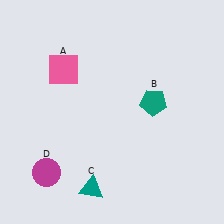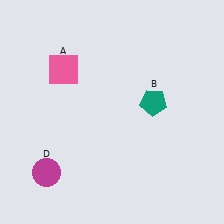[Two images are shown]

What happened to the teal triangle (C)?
The teal triangle (C) was removed in Image 2. It was in the bottom-left area of Image 1.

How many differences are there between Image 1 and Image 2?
There is 1 difference between the two images.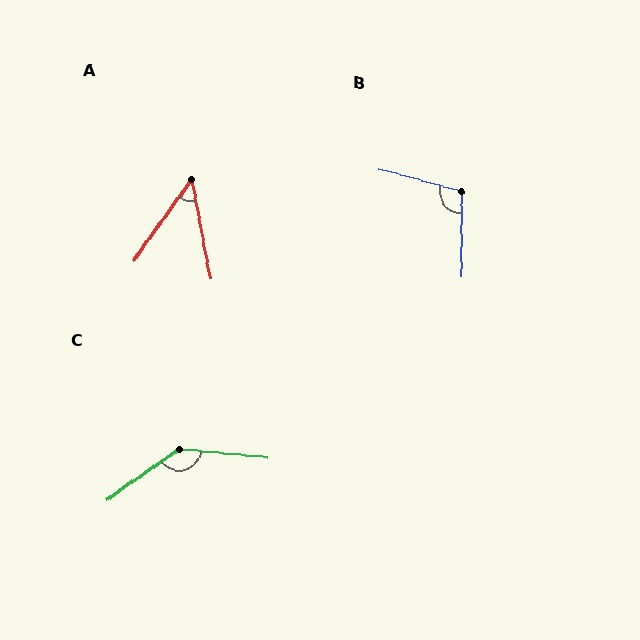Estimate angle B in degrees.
Approximately 105 degrees.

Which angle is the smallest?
A, at approximately 46 degrees.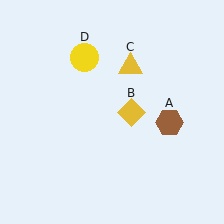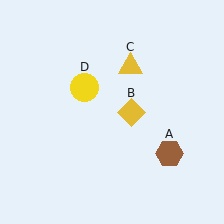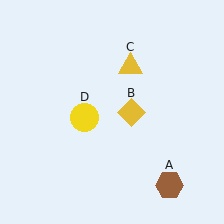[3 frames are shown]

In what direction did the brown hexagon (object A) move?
The brown hexagon (object A) moved down.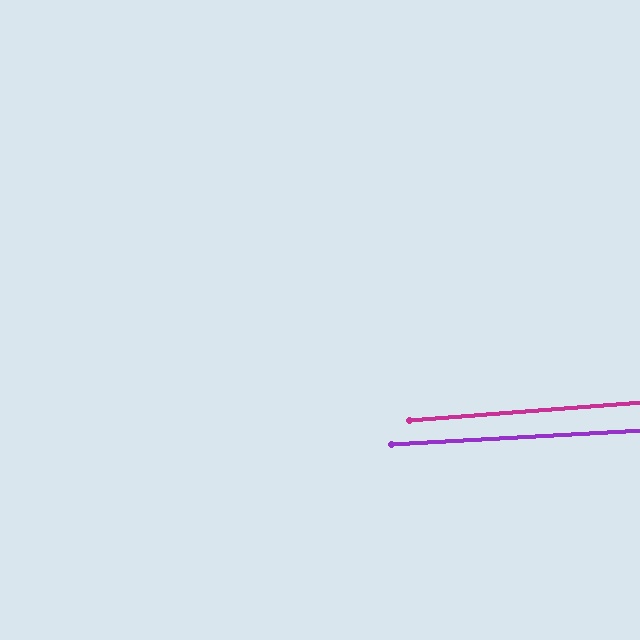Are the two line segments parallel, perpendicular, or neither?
Parallel — their directions differ by only 1.2°.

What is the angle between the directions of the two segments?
Approximately 1 degree.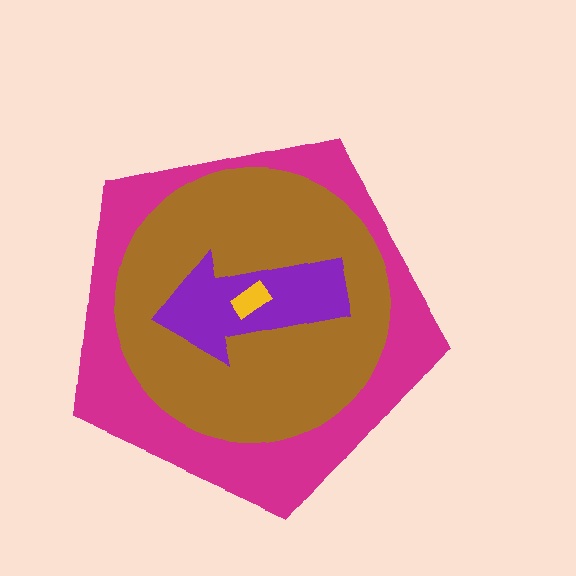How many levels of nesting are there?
4.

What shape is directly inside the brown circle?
The purple arrow.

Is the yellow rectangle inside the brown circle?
Yes.